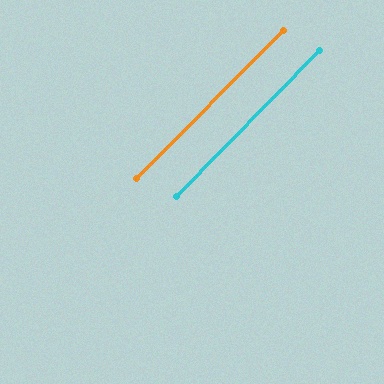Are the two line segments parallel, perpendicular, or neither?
Parallel — their directions differ by only 0.5°.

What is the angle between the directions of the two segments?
Approximately 0 degrees.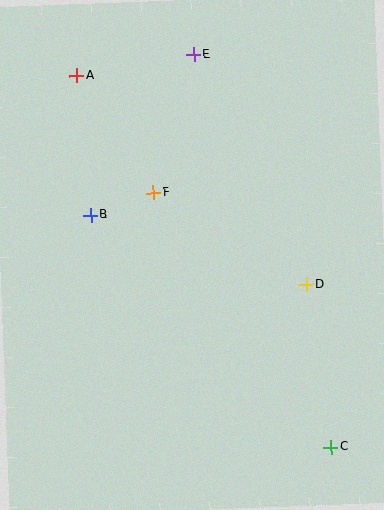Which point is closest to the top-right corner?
Point E is closest to the top-right corner.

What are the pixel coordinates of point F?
Point F is at (153, 193).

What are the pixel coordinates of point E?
Point E is at (194, 55).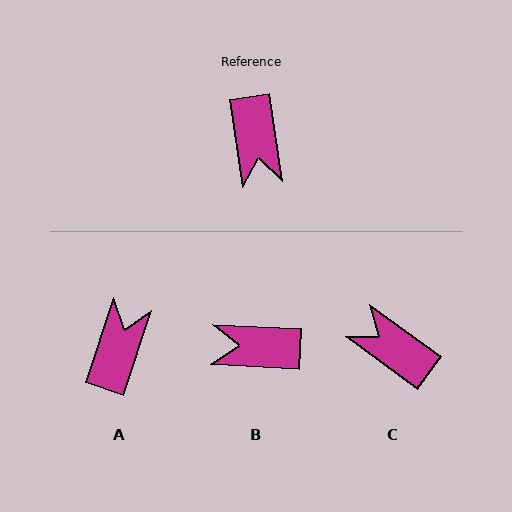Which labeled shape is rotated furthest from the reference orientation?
A, about 153 degrees away.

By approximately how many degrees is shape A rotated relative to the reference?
Approximately 153 degrees counter-clockwise.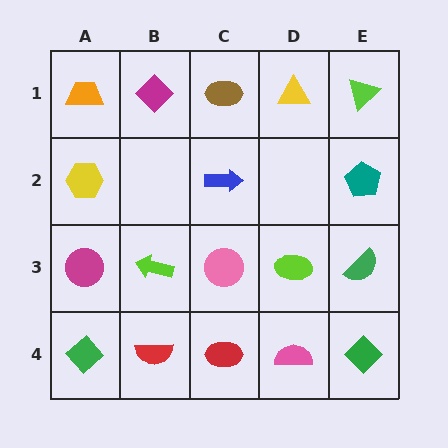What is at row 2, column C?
A blue arrow.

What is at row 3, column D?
A lime ellipse.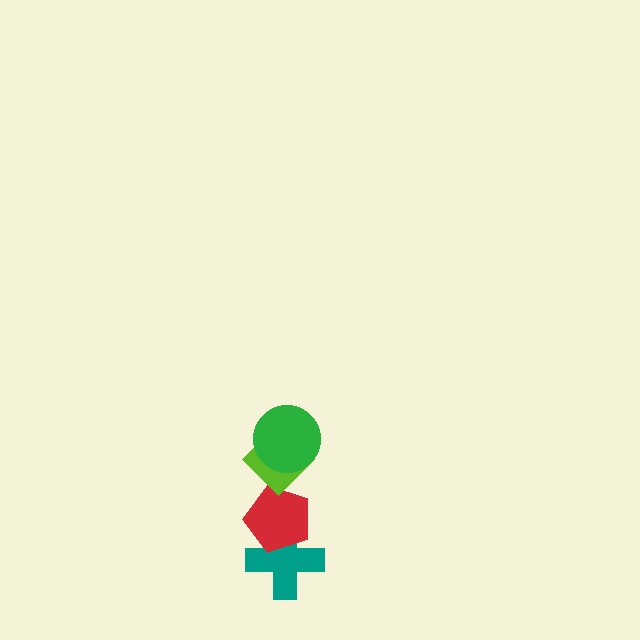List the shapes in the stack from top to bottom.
From top to bottom: the green circle, the lime diamond, the red pentagon, the teal cross.